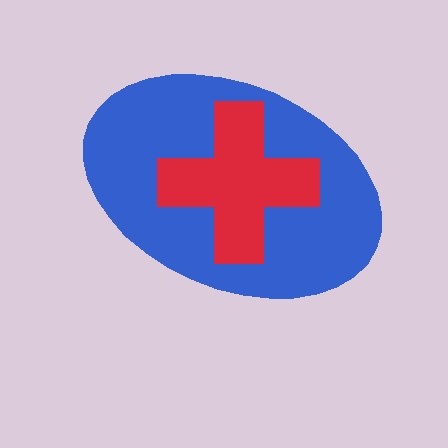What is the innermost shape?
The red cross.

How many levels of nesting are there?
2.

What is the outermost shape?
The blue ellipse.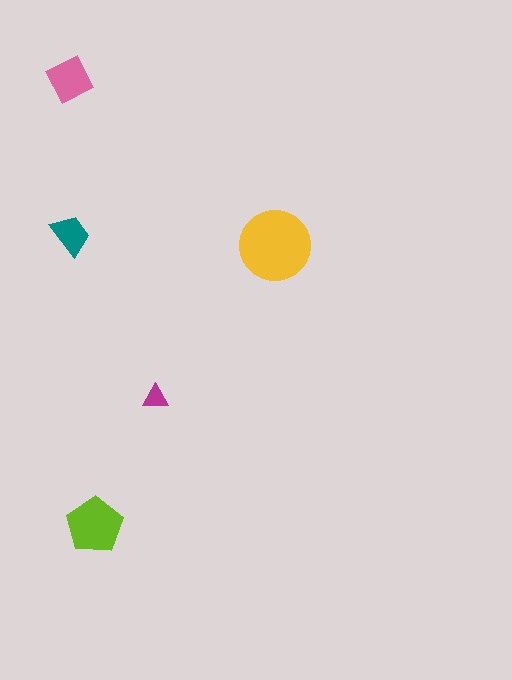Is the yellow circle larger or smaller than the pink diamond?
Larger.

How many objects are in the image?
There are 5 objects in the image.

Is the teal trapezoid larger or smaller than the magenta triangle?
Larger.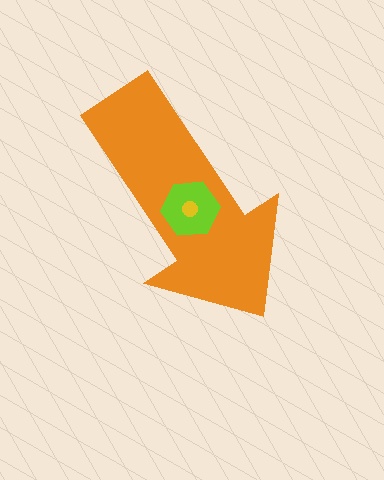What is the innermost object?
The yellow circle.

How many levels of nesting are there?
3.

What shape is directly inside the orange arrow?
The lime hexagon.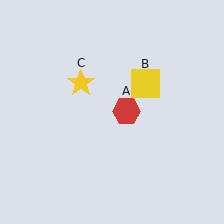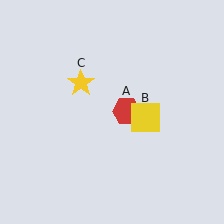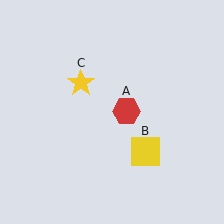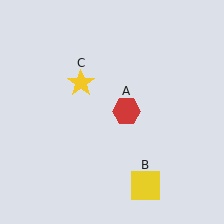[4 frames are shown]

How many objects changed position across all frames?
1 object changed position: yellow square (object B).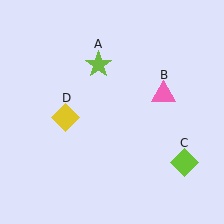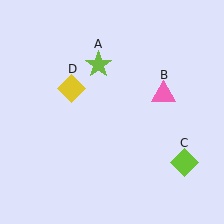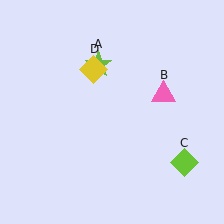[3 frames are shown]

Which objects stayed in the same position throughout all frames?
Lime star (object A) and pink triangle (object B) and lime diamond (object C) remained stationary.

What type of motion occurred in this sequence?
The yellow diamond (object D) rotated clockwise around the center of the scene.